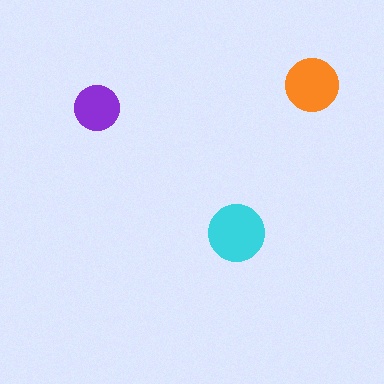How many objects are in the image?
There are 3 objects in the image.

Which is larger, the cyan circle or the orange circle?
The cyan one.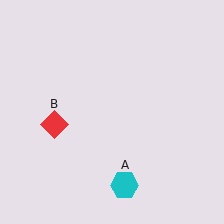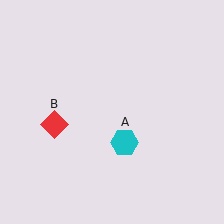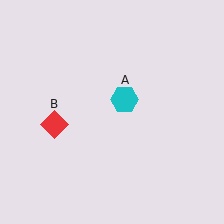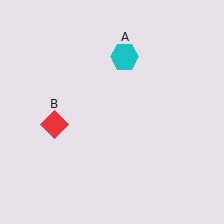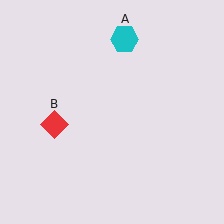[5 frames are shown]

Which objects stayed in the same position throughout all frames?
Red diamond (object B) remained stationary.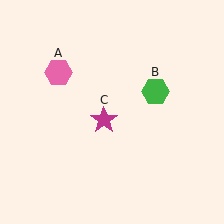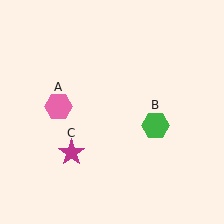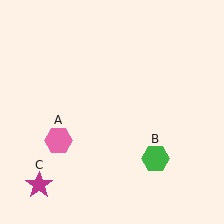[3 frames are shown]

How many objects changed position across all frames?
3 objects changed position: pink hexagon (object A), green hexagon (object B), magenta star (object C).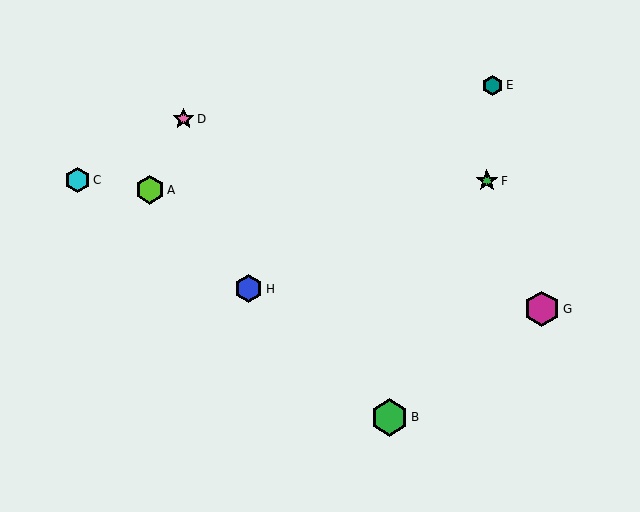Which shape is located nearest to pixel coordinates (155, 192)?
The lime hexagon (labeled A) at (150, 190) is nearest to that location.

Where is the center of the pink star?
The center of the pink star is at (184, 119).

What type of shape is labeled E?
Shape E is a teal hexagon.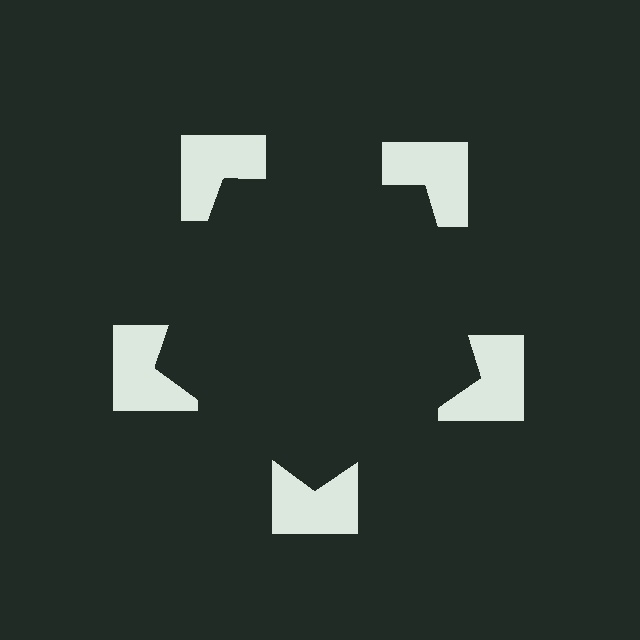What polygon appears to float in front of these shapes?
An illusory pentagon — its edges are inferred from the aligned wedge cuts in the notched squares, not physically drawn.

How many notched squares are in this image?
There are 5 — one at each vertex of the illusory pentagon.